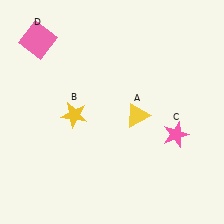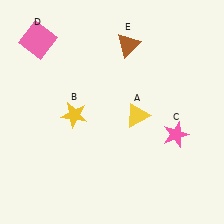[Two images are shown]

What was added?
A brown triangle (E) was added in Image 2.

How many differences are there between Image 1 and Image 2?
There is 1 difference between the two images.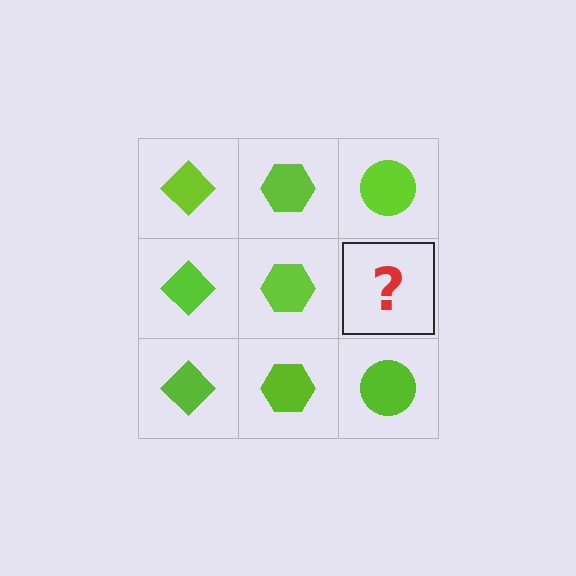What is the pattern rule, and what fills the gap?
The rule is that each column has a consistent shape. The gap should be filled with a lime circle.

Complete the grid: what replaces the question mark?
The question mark should be replaced with a lime circle.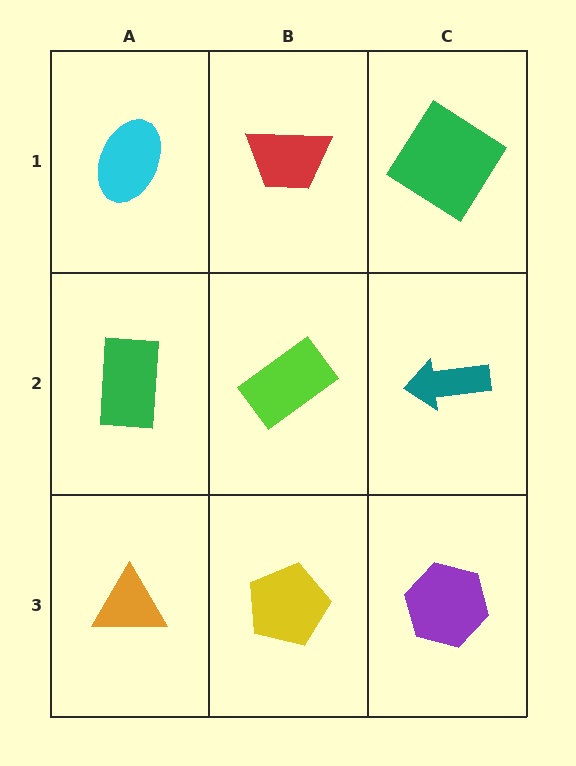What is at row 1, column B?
A red trapezoid.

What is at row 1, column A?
A cyan ellipse.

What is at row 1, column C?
A green diamond.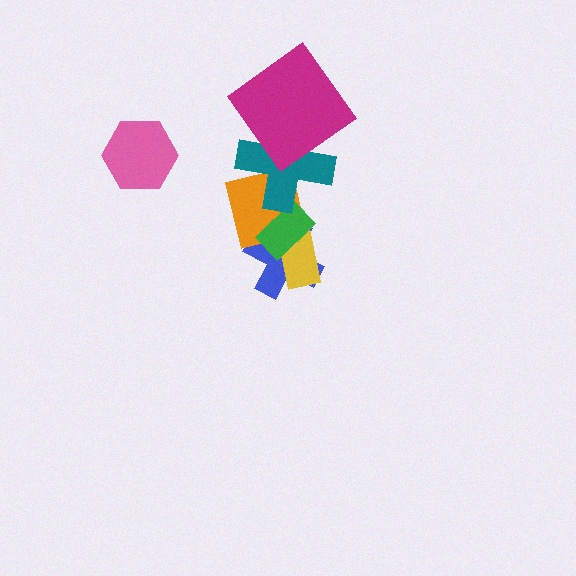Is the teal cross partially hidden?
Yes, it is partially covered by another shape.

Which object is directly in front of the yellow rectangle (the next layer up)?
The orange square is directly in front of the yellow rectangle.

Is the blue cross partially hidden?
Yes, it is partially covered by another shape.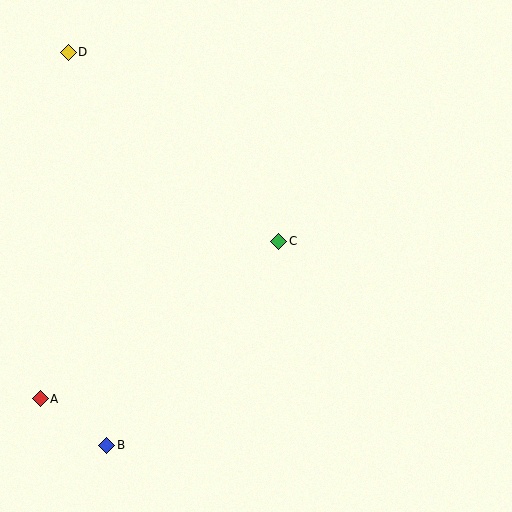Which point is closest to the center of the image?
Point C at (279, 241) is closest to the center.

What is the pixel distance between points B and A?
The distance between B and A is 81 pixels.